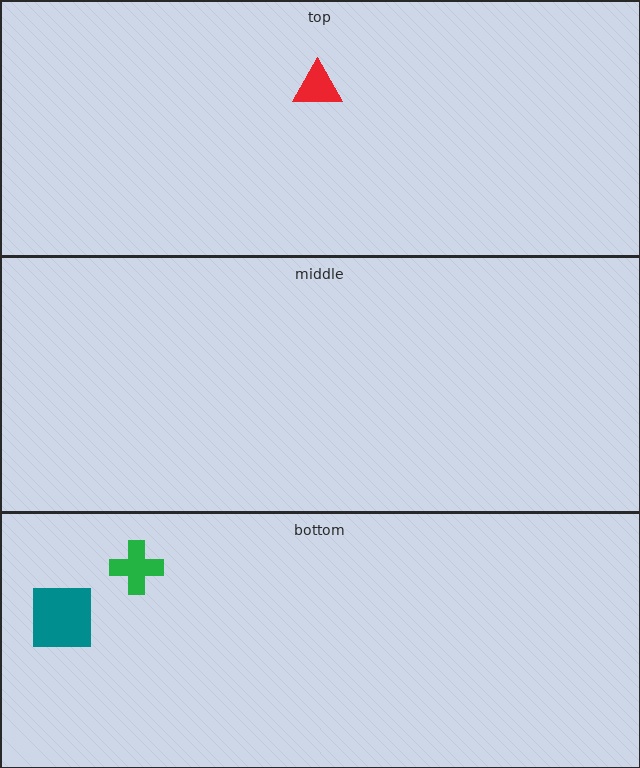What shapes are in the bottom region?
The green cross, the teal square.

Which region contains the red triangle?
The top region.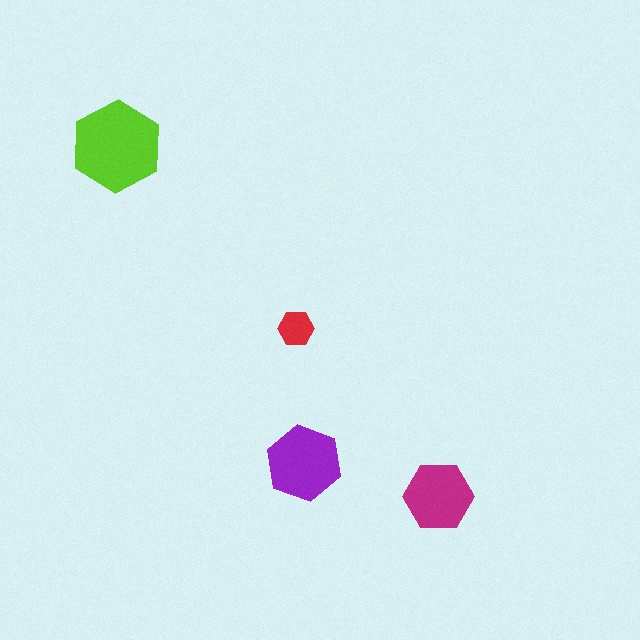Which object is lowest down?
The magenta hexagon is bottommost.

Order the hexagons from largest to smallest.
the lime one, the purple one, the magenta one, the red one.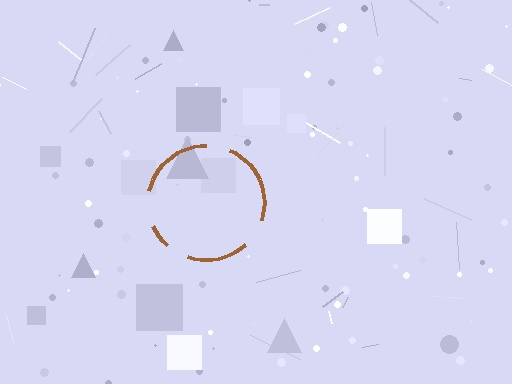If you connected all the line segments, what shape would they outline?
They would outline a circle.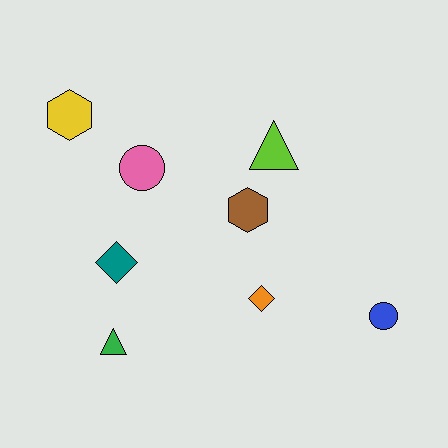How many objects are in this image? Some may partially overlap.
There are 8 objects.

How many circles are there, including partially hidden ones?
There are 2 circles.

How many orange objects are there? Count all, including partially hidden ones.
There is 1 orange object.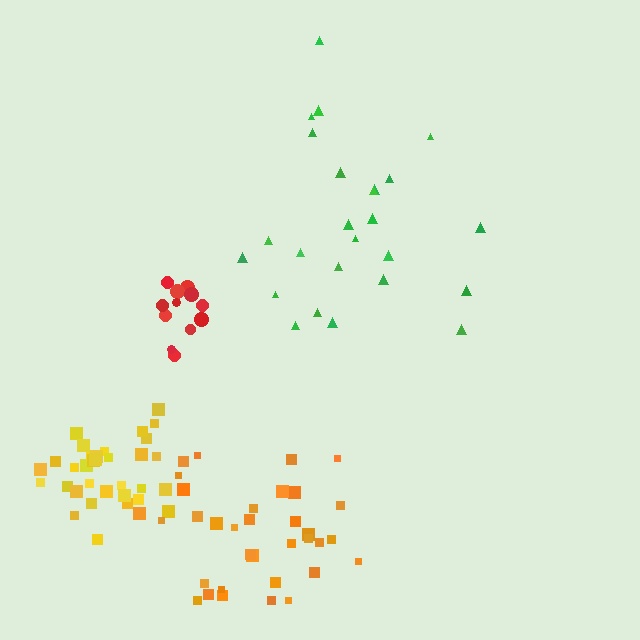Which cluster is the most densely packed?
Red.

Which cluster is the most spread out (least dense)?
Green.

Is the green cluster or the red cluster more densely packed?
Red.